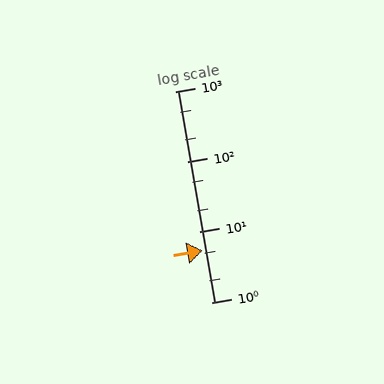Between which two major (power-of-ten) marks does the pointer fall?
The pointer is between 1 and 10.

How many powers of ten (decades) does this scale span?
The scale spans 3 decades, from 1 to 1000.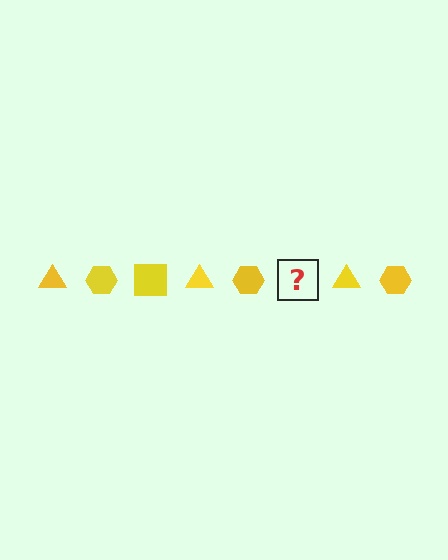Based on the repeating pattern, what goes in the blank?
The blank should be a yellow square.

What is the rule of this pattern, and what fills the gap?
The rule is that the pattern cycles through triangle, hexagon, square shapes in yellow. The gap should be filled with a yellow square.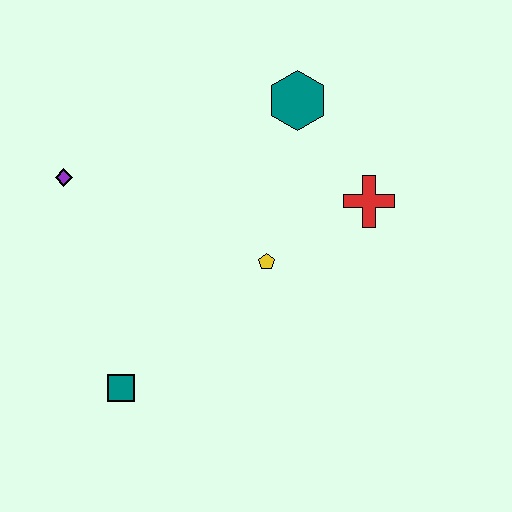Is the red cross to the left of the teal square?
No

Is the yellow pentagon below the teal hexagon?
Yes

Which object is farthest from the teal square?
The teal hexagon is farthest from the teal square.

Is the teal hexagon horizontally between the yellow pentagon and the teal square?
No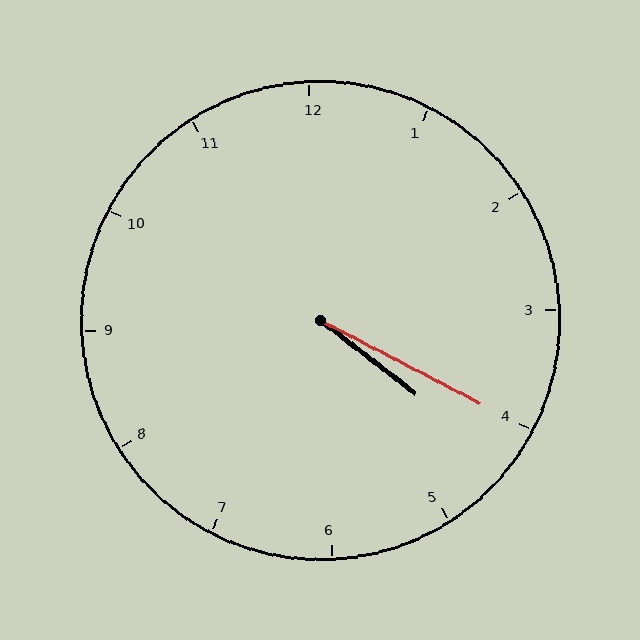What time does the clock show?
4:20.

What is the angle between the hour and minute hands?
Approximately 10 degrees.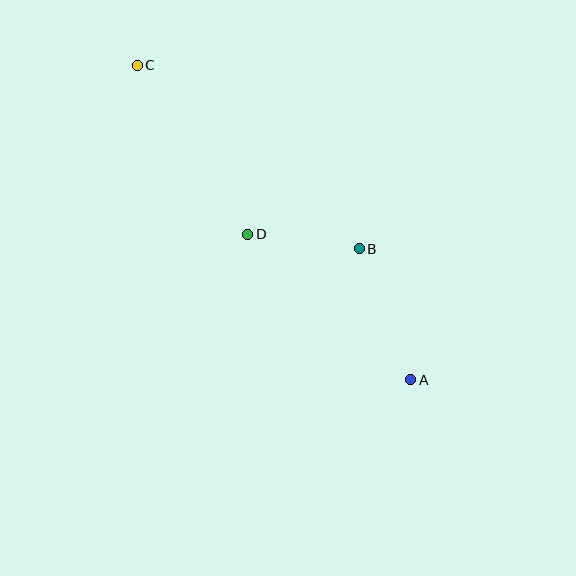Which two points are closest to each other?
Points B and D are closest to each other.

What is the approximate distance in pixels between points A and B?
The distance between A and B is approximately 141 pixels.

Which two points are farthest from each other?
Points A and C are farthest from each other.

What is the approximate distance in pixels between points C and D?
The distance between C and D is approximately 202 pixels.